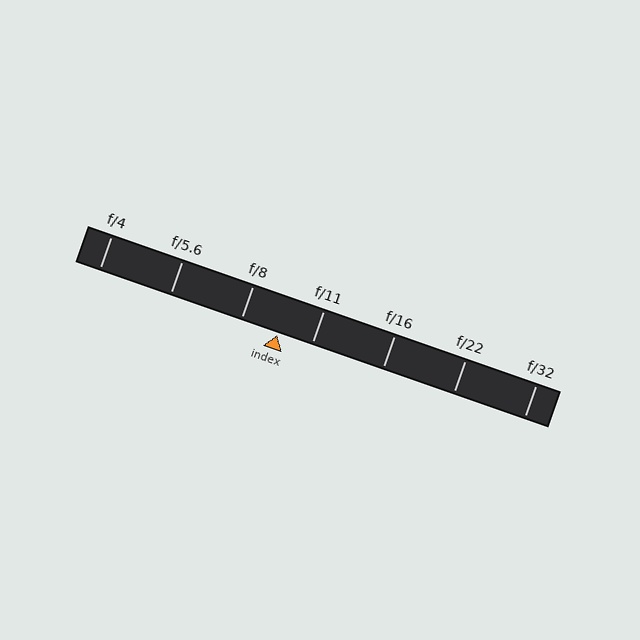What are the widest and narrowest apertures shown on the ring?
The widest aperture shown is f/4 and the narrowest is f/32.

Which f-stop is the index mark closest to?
The index mark is closest to f/11.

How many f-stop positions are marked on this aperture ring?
There are 7 f-stop positions marked.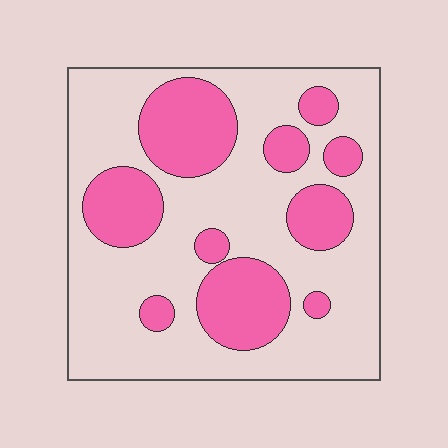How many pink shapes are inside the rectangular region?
10.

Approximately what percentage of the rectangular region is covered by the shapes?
Approximately 30%.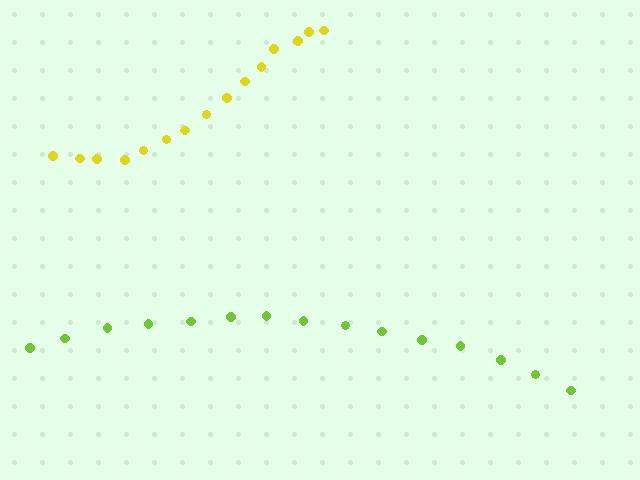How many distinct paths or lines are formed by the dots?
There are 2 distinct paths.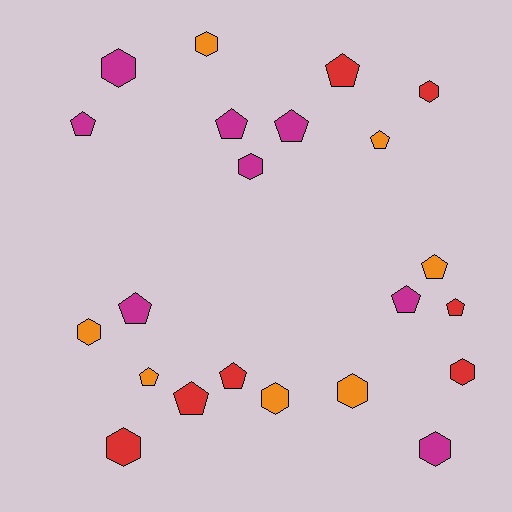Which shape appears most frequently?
Pentagon, with 12 objects.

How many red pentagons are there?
There are 4 red pentagons.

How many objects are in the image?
There are 22 objects.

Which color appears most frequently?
Magenta, with 8 objects.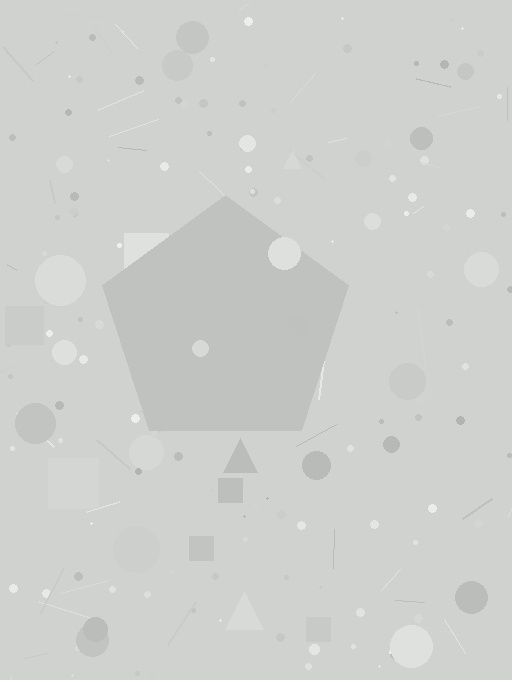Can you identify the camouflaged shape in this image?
The camouflaged shape is a pentagon.